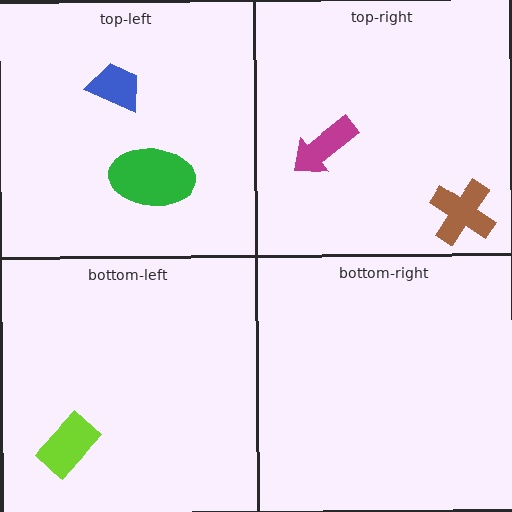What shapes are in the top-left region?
The green ellipse, the blue trapezoid.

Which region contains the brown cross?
The top-right region.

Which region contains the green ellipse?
The top-left region.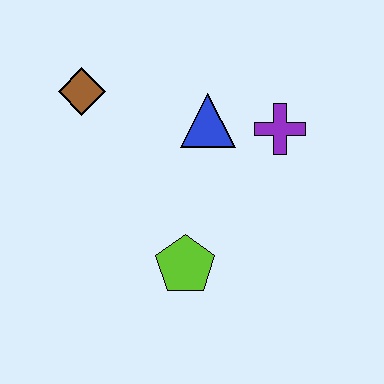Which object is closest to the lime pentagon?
The blue triangle is closest to the lime pentagon.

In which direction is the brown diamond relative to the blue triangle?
The brown diamond is to the left of the blue triangle.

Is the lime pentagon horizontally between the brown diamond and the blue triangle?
Yes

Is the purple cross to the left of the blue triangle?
No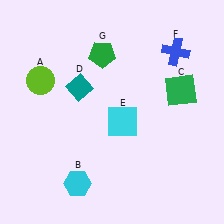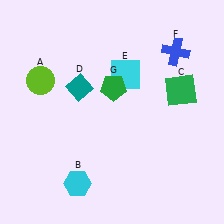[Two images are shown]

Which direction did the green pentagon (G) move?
The green pentagon (G) moved down.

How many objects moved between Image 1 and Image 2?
2 objects moved between the two images.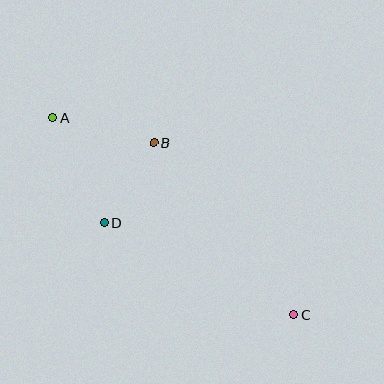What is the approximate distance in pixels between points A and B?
The distance between A and B is approximately 104 pixels.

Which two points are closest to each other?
Points B and D are closest to each other.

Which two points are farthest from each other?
Points A and C are farthest from each other.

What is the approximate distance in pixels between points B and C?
The distance between B and C is approximately 222 pixels.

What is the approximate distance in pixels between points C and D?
The distance between C and D is approximately 211 pixels.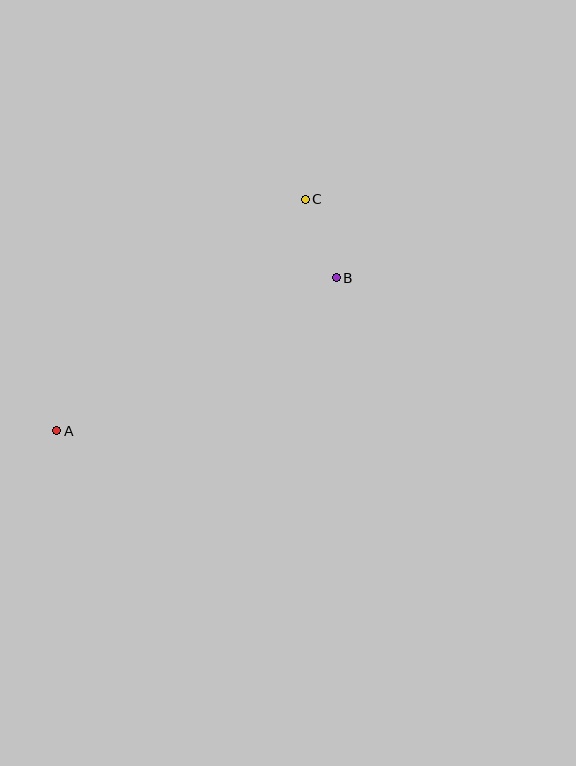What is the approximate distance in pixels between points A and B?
The distance between A and B is approximately 319 pixels.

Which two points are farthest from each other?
Points A and C are farthest from each other.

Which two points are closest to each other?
Points B and C are closest to each other.